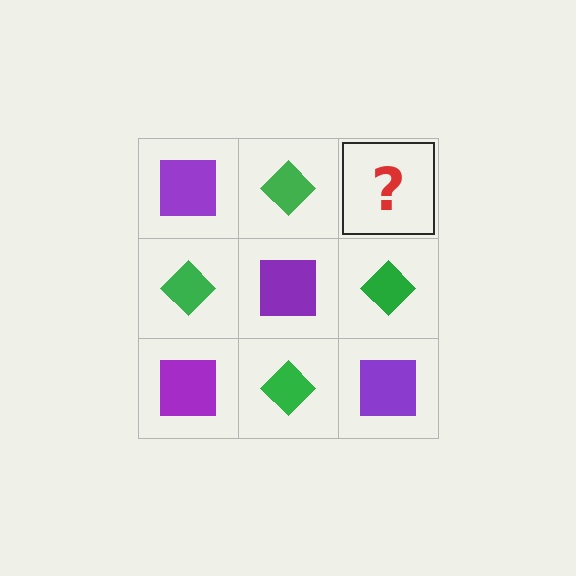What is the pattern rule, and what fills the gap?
The rule is that it alternates purple square and green diamond in a checkerboard pattern. The gap should be filled with a purple square.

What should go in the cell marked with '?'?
The missing cell should contain a purple square.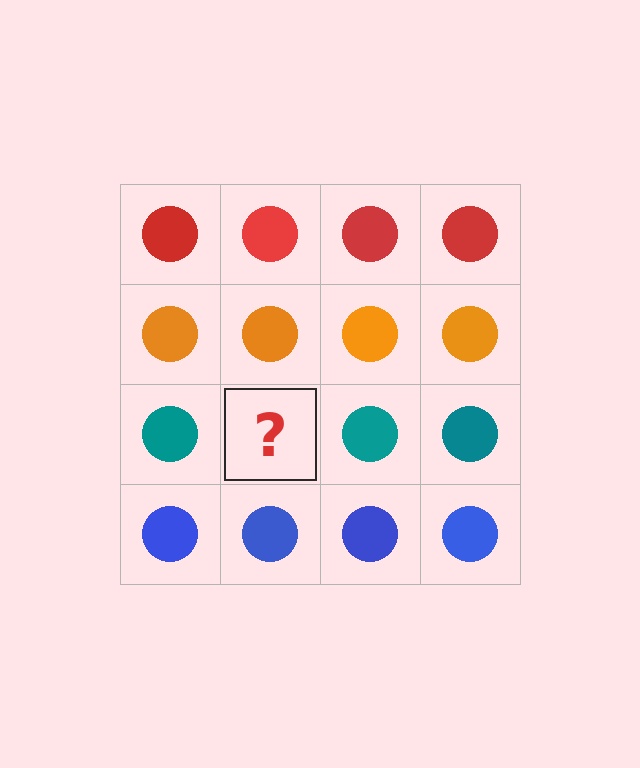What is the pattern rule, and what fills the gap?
The rule is that each row has a consistent color. The gap should be filled with a teal circle.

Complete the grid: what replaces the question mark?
The question mark should be replaced with a teal circle.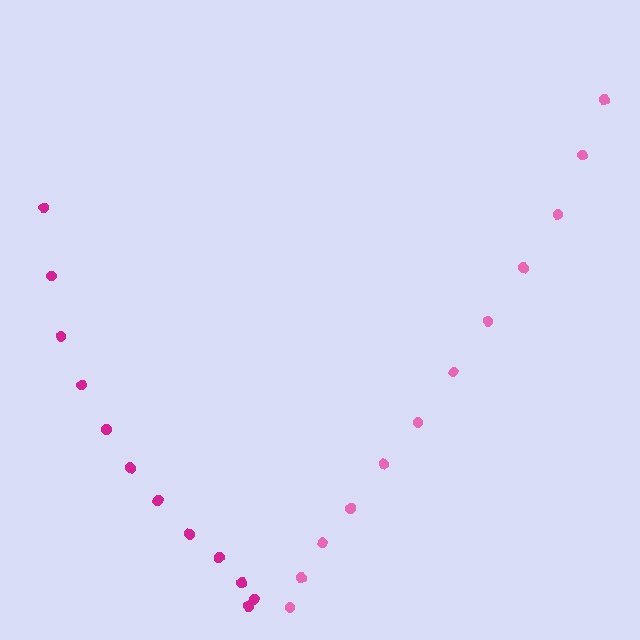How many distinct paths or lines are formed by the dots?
There are 2 distinct paths.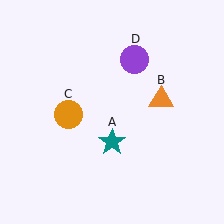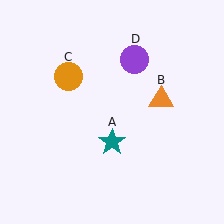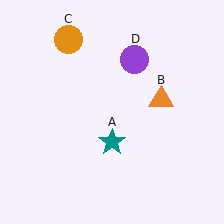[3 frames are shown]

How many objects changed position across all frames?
1 object changed position: orange circle (object C).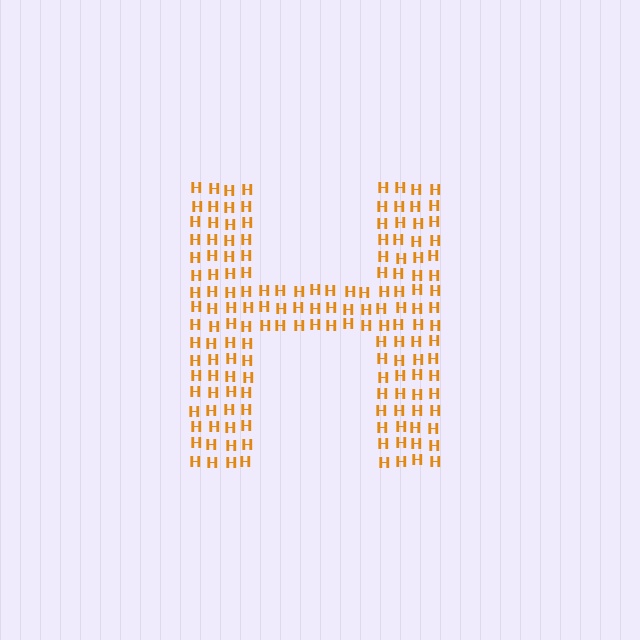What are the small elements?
The small elements are letter H's.